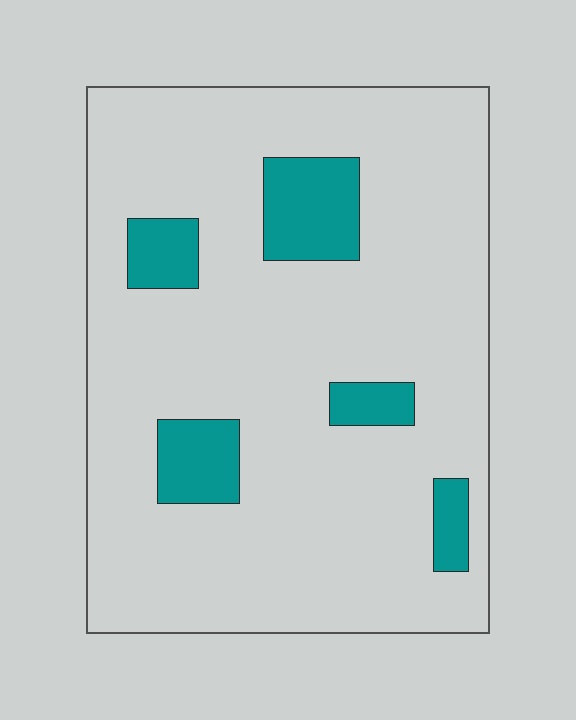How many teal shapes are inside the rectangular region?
5.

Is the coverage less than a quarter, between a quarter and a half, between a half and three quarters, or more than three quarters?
Less than a quarter.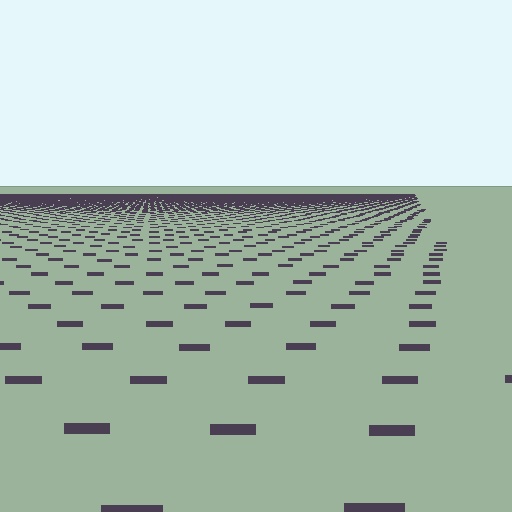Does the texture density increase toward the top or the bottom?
Density increases toward the top.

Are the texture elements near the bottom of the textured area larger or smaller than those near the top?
Larger. Near the bottom, elements are closer to the viewer and appear at a bigger on-screen size.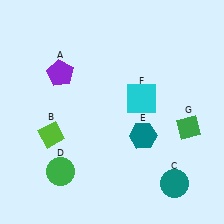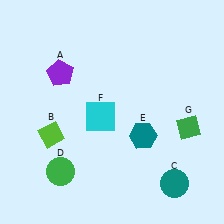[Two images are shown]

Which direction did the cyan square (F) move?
The cyan square (F) moved left.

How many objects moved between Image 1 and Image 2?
1 object moved between the two images.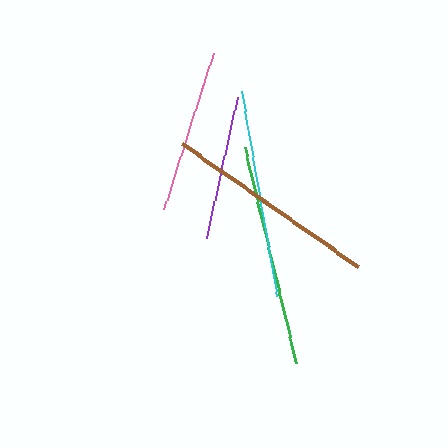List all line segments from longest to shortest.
From longest to shortest: green, brown, cyan, pink, purple.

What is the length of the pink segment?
The pink segment is approximately 163 pixels long.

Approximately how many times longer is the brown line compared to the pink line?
The brown line is approximately 1.3 times the length of the pink line.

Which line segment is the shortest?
The purple line is the shortest at approximately 144 pixels.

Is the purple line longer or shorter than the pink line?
The pink line is longer than the purple line.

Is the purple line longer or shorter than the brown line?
The brown line is longer than the purple line.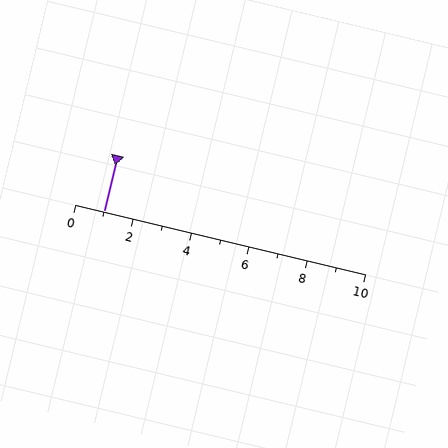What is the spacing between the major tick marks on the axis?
The major ticks are spaced 2 apart.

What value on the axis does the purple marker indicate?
The marker indicates approximately 1.